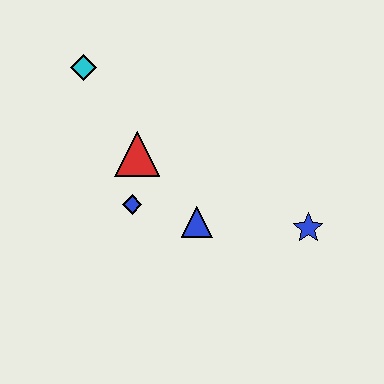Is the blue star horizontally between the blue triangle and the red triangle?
No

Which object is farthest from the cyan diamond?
The blue star is farthest from the cyan diamond.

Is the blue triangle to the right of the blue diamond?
Yes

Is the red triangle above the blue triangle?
Yes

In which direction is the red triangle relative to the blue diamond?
The red triangle is above the blue diamond.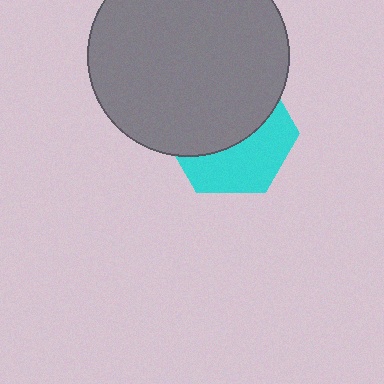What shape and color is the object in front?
The object in front is a gray circle.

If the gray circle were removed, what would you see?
You would see the complete cyan hexagon.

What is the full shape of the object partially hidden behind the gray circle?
The partially hidden object is a cyan hexagon.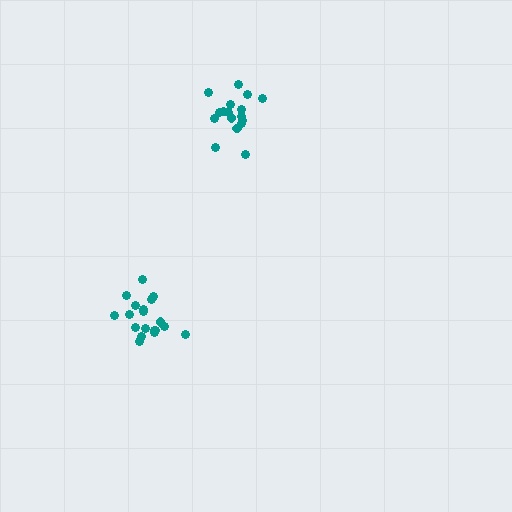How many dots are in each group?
Group 1: 19 dots, Group 2: 17 dots (36 total).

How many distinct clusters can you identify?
There are 2 distinct clusters.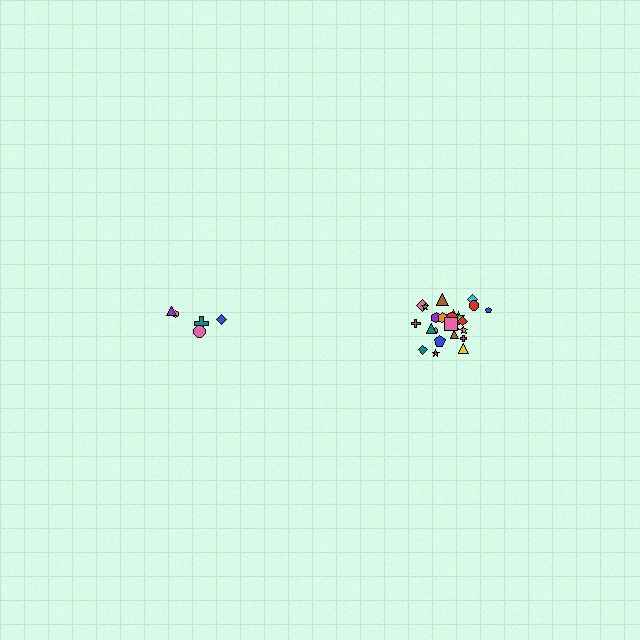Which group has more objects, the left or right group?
The right group.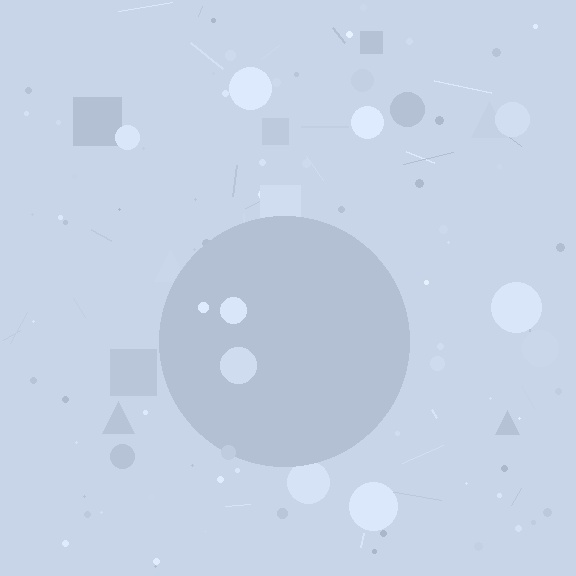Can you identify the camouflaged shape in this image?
The camouflaged shape is a circle.